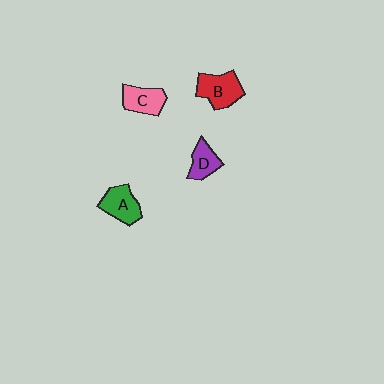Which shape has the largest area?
Shape B (red).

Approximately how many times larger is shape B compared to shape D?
Approximately 1.5 times.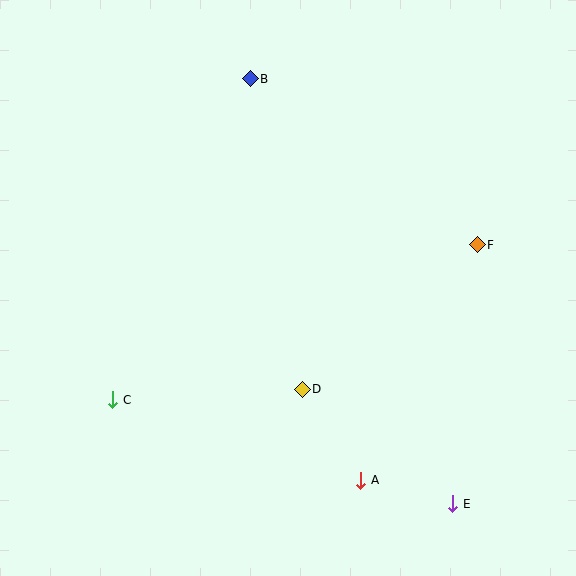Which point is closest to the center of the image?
Point D at (302, 389) is closest to the center.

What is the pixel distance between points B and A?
The distance between B and A is 416 pixels.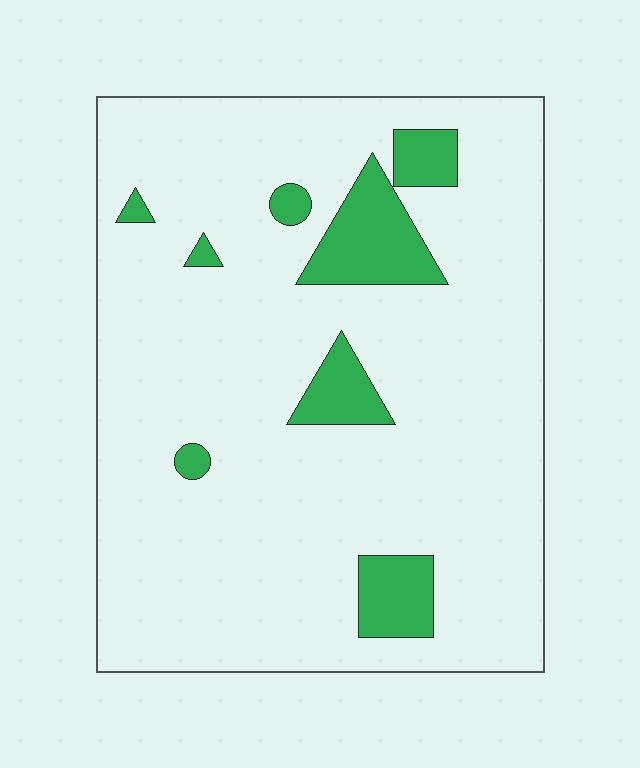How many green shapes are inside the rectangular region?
8.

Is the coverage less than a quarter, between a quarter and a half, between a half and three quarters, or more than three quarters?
Less than a quarter.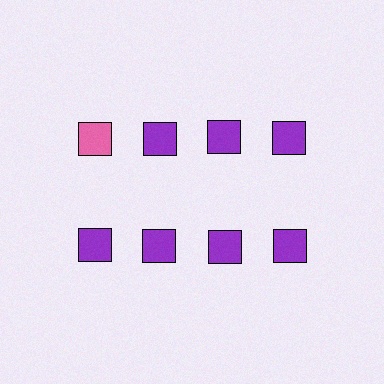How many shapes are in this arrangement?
There are 8 shapes arranged in a grid pattern.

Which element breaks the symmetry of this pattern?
The pink square in the top row, leftmost column breaks the symmetry. All other shapes are purple squares.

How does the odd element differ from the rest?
It has a different color: pink instead of purple.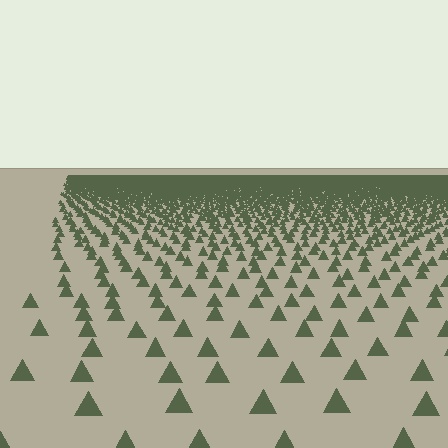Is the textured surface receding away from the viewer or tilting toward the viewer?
The surface is receding away from the viewer. Texture elements get smaller and denser toward the top.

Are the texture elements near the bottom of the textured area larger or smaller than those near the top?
Larger. Near the bottom, elements are closer to the viewer and appear at a bigger on-screen size.